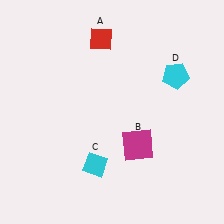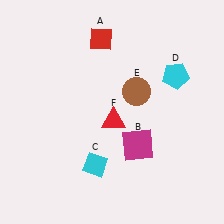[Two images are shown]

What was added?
A brown circle (E), a red triangle (F) were added in Image 2.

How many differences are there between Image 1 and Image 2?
There are 2 differences between the two images.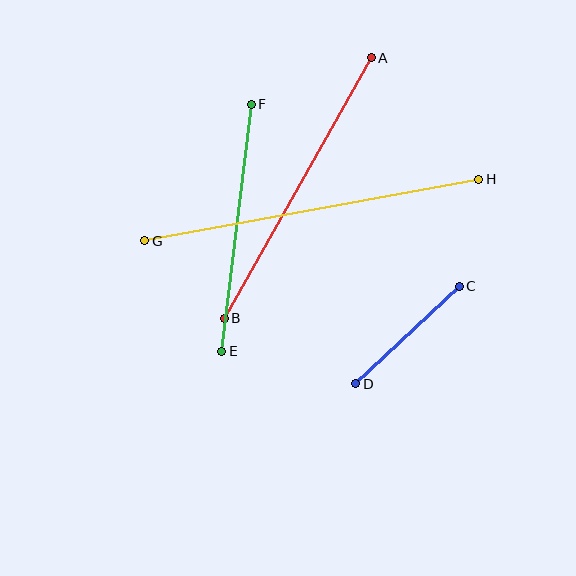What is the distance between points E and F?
The distance is approximately 248 pixels.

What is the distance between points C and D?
The distance is approximately 142 pixels.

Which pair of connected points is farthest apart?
Points G and H are farthest apart.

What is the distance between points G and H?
The distance is approximately 340 pixels.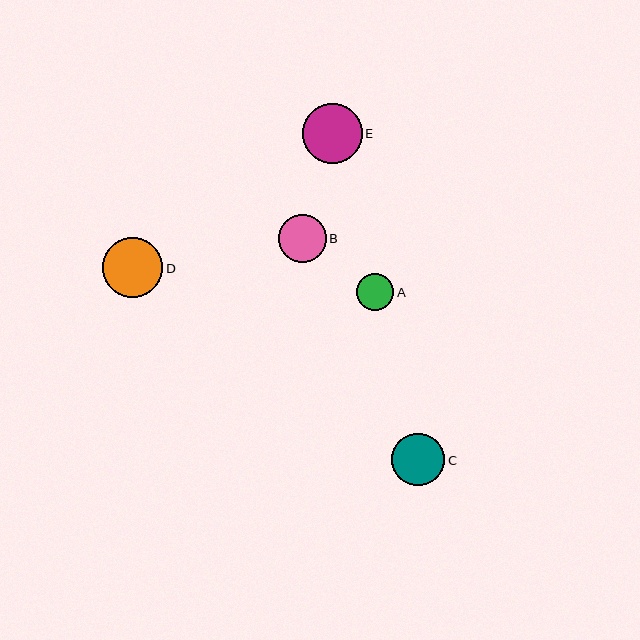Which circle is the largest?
Circle E is the largest with a size of approximately 60 pixels.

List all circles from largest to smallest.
From largest to smallest: E, D, C, B, A.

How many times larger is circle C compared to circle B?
Circle C is approximately 1.1 times the size of circle B.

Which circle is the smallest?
Circle A is the smallest with a size of approximately 37 pixels.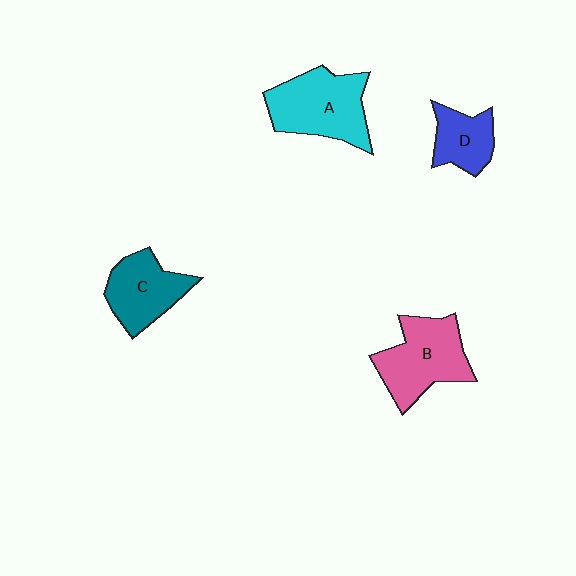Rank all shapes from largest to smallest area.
From largest to smallest: A (cyan), B (pink), C (teal), D (blue).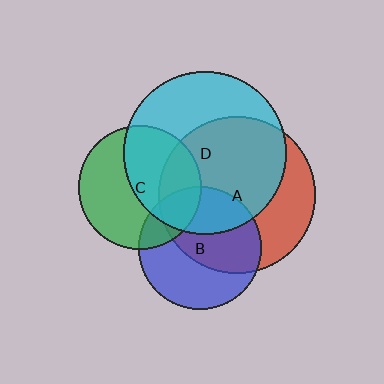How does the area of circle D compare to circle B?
Approximately 1.8 times.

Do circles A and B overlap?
Yes.